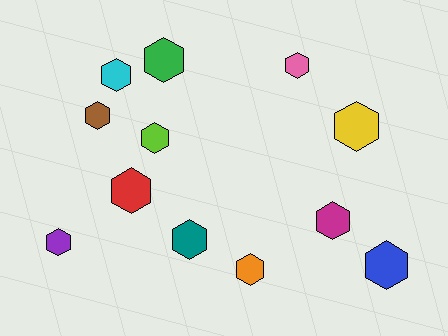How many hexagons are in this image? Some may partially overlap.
There are 12 hexagons.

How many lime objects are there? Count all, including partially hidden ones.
There is 1 lime object.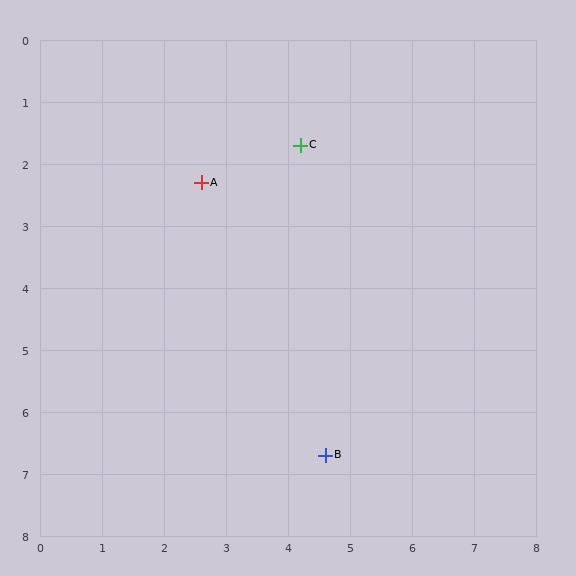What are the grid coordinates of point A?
Point A is at approximately (2.6, 2.3).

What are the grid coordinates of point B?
Point B is at approximately (4.6, 6.7).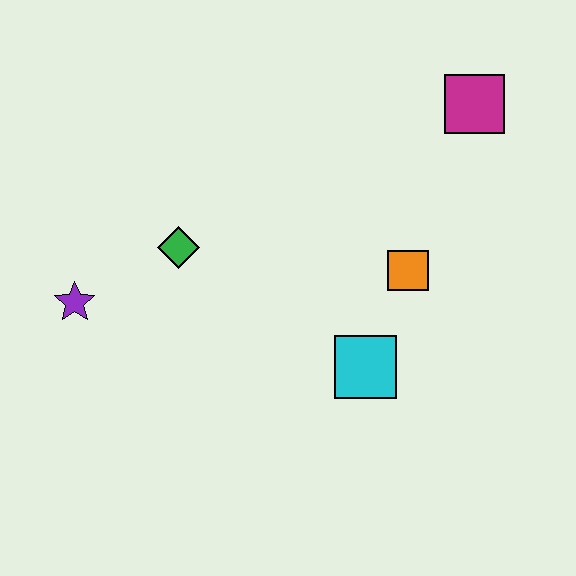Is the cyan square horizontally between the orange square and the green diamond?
Yes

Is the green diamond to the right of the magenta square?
No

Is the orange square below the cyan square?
No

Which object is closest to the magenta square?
The orange square is closest to the magenta square.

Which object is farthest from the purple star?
The magenta square is farthest from the purple star.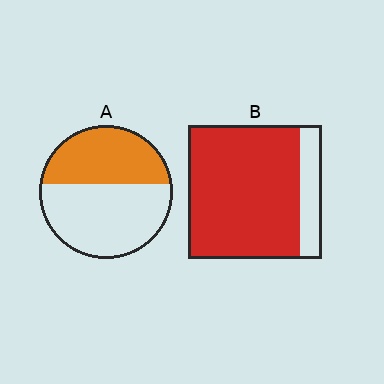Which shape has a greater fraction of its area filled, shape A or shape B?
Shape B.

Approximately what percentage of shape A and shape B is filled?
A is approximately 40% and B is approximately 85%.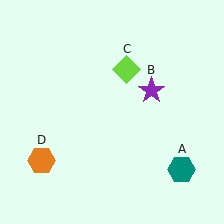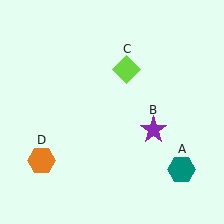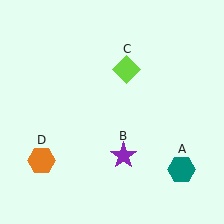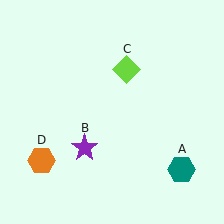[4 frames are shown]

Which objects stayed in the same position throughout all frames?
Teal hexagon (object A) and lime diamond (object C) and orange hexagon (object D) remained stationary.